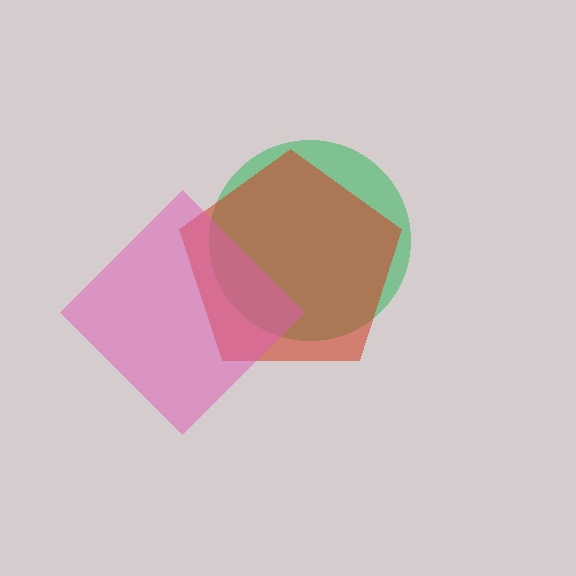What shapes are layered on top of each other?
The layered shapes are: a green circle, a red pentagon, a pink diamond.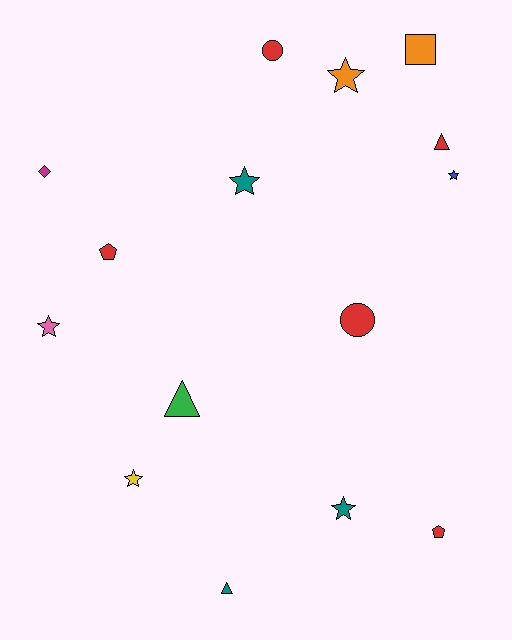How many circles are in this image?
There are 2 circles.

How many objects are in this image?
There are 15 objects.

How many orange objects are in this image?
There are 2 orange objects.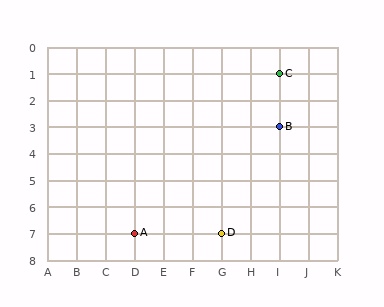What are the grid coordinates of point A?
Point A is at grid coordinates (D, 7).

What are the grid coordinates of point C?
Point C is at grid coordinates (I, 1).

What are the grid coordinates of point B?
Point B is at grid coordinates (I, 3).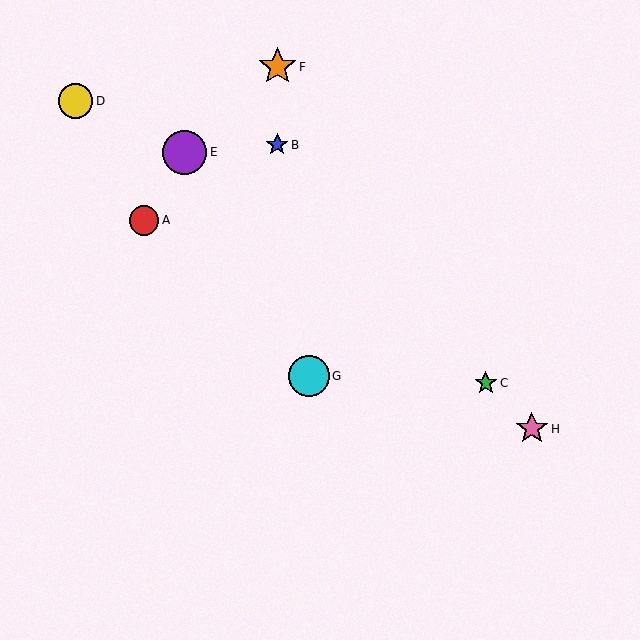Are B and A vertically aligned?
No, B is at x≈277 and A is at x≈144.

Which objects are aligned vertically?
Objects B, F are aligned vertically.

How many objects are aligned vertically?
2 objects (B, F) are aligned vertically.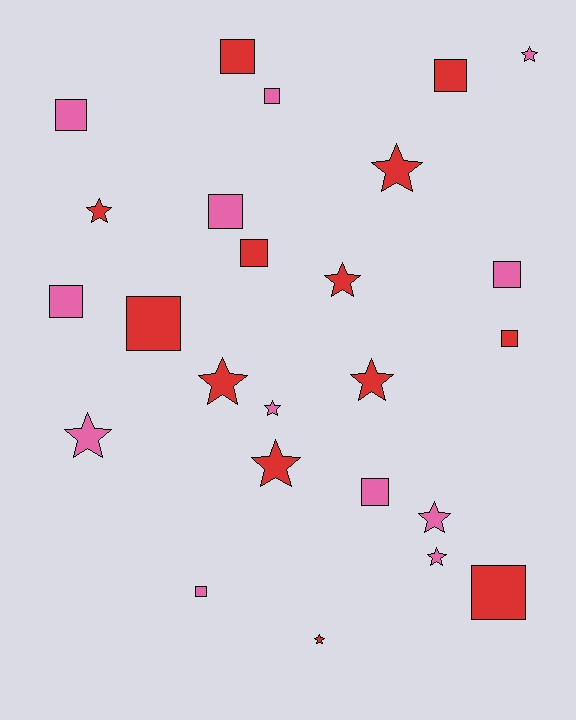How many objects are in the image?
There are 25 objects.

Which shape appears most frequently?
Square, with 13 objects.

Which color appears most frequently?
Red, with 13 objects.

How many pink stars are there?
There are 5 pink stars.